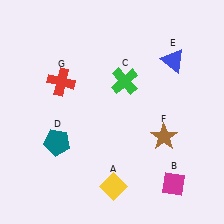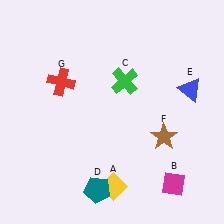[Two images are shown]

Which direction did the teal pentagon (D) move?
The teal pentagon (D) moved down.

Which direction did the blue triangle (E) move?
The blue triangle (E) moved down.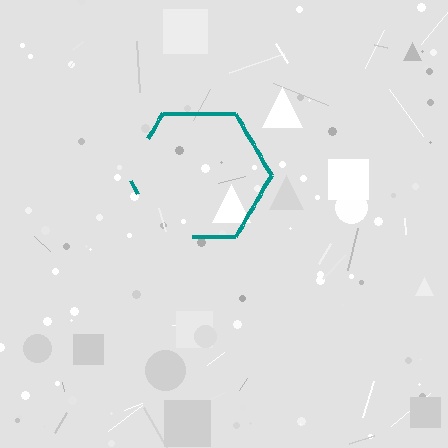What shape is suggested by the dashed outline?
The dashed outline suggests a hexagon.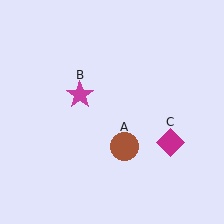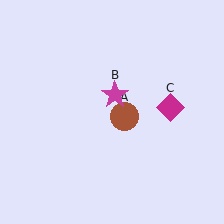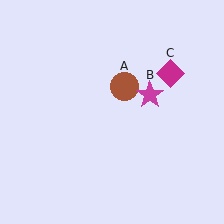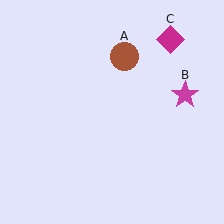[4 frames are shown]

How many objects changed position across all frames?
3 objects changed position: brown circle (object A), magenta star (object B), magenta diamond (object C).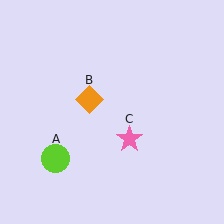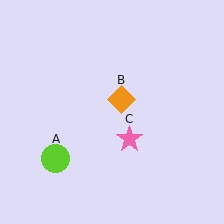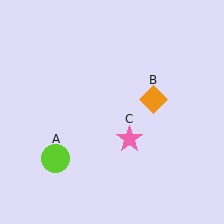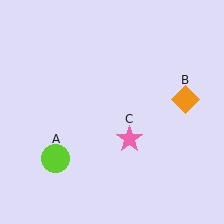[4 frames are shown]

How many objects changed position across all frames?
1 object changed position: orange diamond (object B).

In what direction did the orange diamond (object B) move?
The orange diamond (object B) moved right.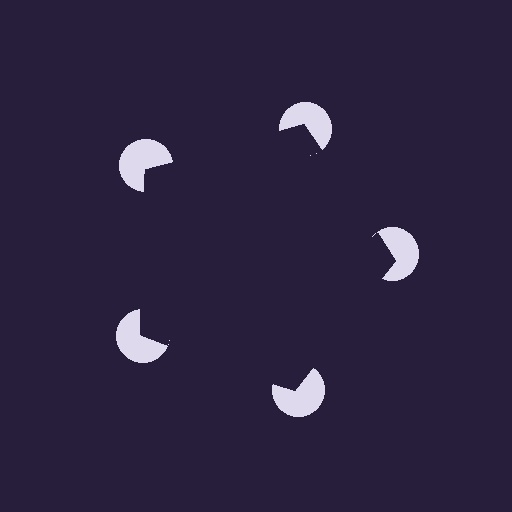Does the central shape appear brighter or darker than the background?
It typically appears slightly darker than the background, even though no actual brightness change is drawn.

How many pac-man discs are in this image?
There are 5 — one at each vertex of the illusory pentagon.